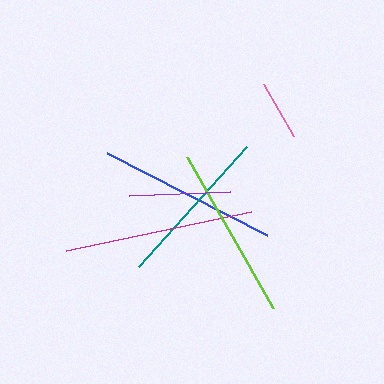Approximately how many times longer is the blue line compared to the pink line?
The blue line is approximately 3.0 times the length of the pink line.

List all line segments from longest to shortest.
From longest to shortest: magenta, blue, lime, teal, purple, pink.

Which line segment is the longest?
The magenta line is the longest at approximately 189 pixels.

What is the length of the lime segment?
The lime segment is approximately 174 pixels long.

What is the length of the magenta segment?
The magenta segment is approximately 189 pixels long.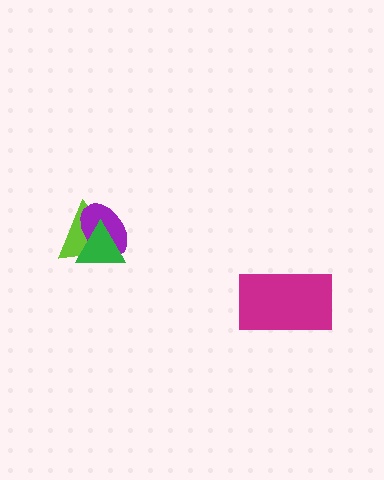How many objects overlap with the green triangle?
2 objects overlap with the green triangle.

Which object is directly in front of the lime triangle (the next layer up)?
The purple ellipse is directly in front of the lime triangle.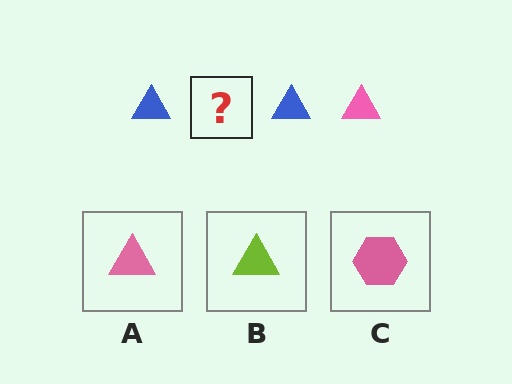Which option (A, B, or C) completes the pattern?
A.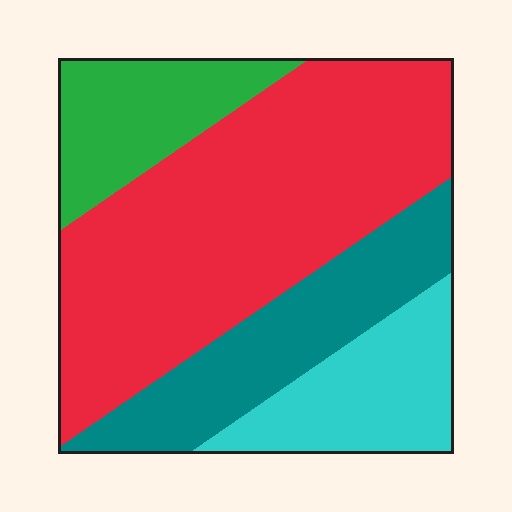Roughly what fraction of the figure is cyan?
Cyan covers around 15% of the figure.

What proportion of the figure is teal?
Teal takes up about one fifth (1/5) of the figure.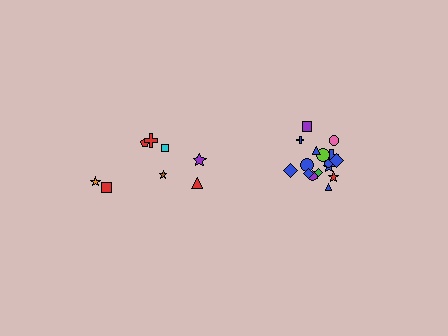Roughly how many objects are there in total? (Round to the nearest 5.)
Roughly 25 objects in total.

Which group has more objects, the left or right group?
The right group.